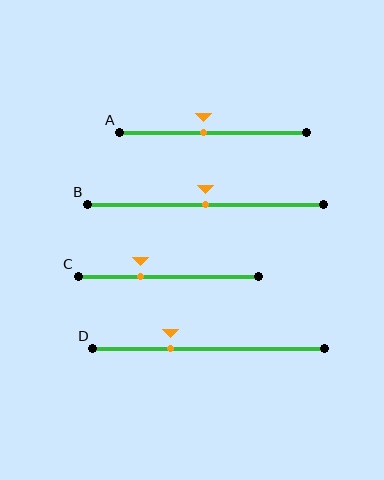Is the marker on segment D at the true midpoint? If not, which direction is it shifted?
No, the marker on segment D is shifted to the left by about 16% of the segment length.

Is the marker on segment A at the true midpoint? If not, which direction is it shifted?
No, the marker on segment A is shifted to the left by about 5% of the segment length.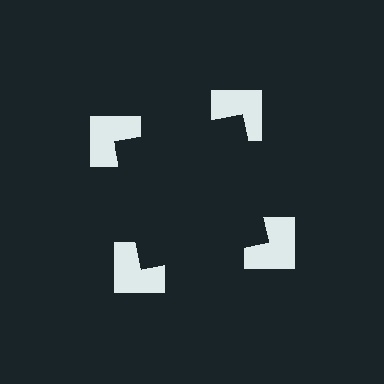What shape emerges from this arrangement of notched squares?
An illusory square — its edges are inferred from the aligned wedge cuts in the notched squares, not physically drawn.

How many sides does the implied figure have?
4 sides.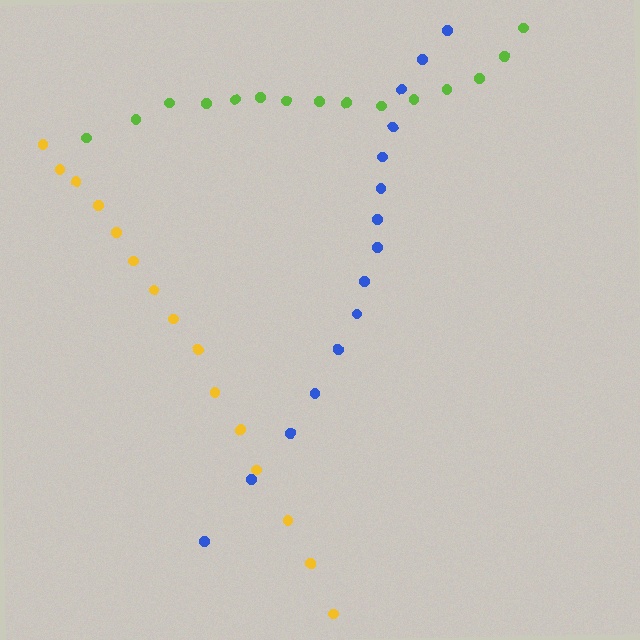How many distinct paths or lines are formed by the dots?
There are 3 distinct paths.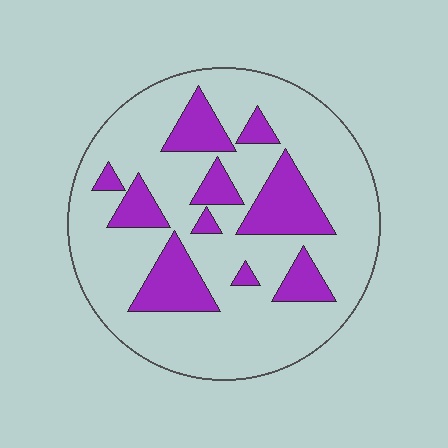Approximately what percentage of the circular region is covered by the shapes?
Approximately 25%.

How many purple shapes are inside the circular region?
10.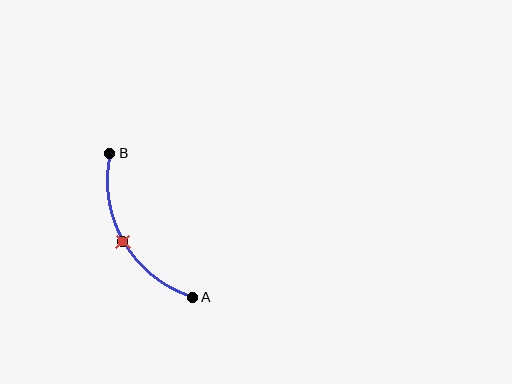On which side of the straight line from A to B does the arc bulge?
The arc bulges to the left of the straight line connecting A and B.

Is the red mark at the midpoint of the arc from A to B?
Yes. The red mark lies on the arc at equal arc-length from both A and B — it is the arc midpoint.